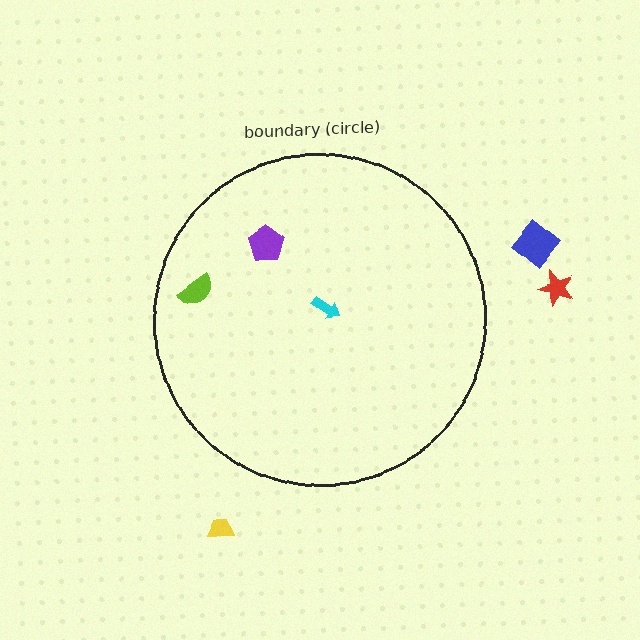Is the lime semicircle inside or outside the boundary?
Inside.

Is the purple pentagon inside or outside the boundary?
Inside.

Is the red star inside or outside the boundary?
Outside.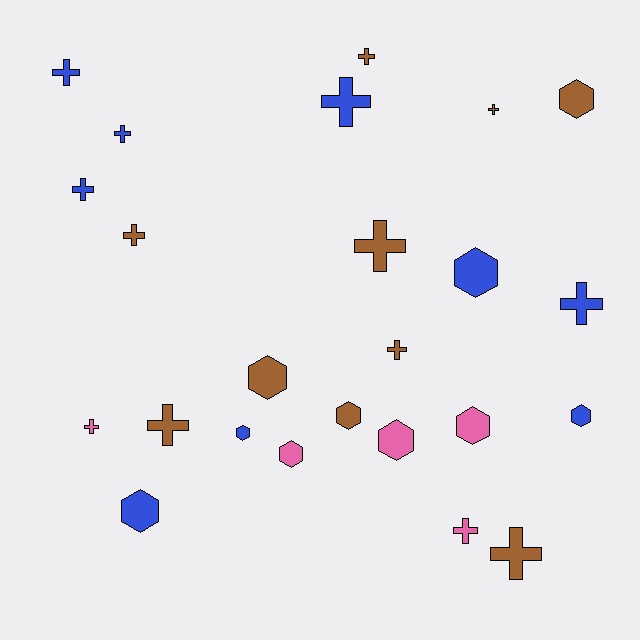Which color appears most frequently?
Brown, with 10 objects.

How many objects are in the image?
There are 24 objects.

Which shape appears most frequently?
Cross, with 14 objects.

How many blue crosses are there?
There are 5 blue crosses.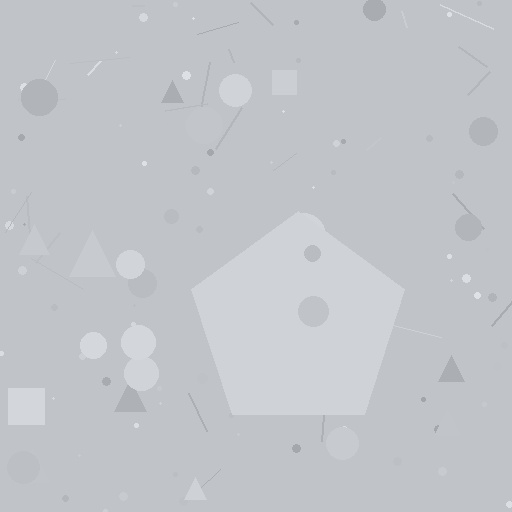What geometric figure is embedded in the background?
A pentagon is embedded in the background.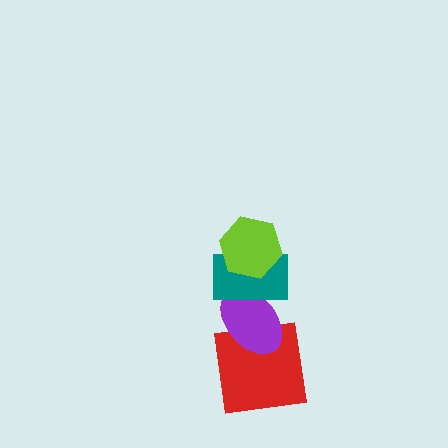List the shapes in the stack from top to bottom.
From top to bottom: the lime hexagon, the teal rectangle, the purple ellipse, the red square.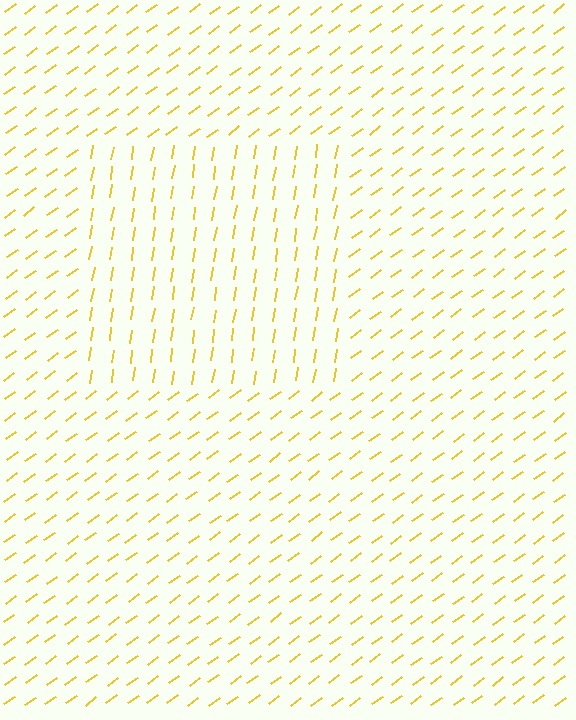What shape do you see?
I see a rectangle.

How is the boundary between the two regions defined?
The boundary is defined purely by a change in line orientation (approximately 45 degrees difference). All lines are the same color and thickness.